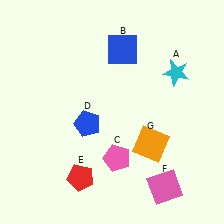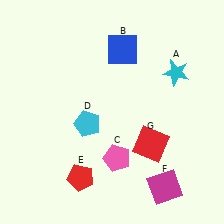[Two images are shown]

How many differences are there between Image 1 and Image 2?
There are 3 differences between the two images.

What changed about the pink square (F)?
In Image 1, F is pink. In Image 2, it changed to magenta.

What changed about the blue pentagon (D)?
In Image 1, D is blue. In Image 2, it changed to cyan.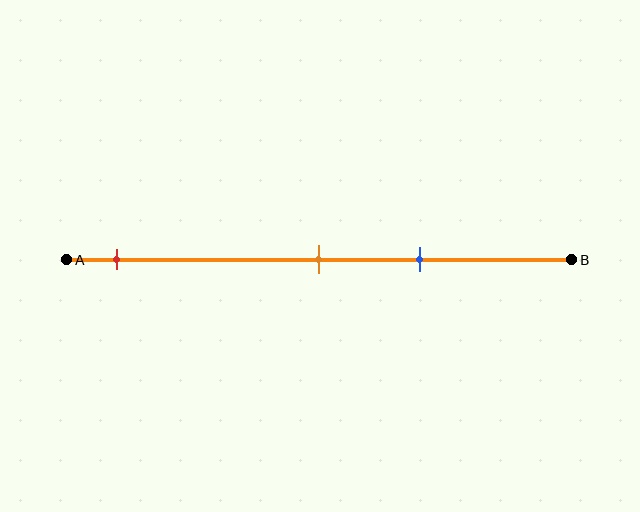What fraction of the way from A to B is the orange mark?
The orange mark is approximately 50% (0.5) of the way from A to B.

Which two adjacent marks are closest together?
The orange and blue marks are the closest adjacent pair.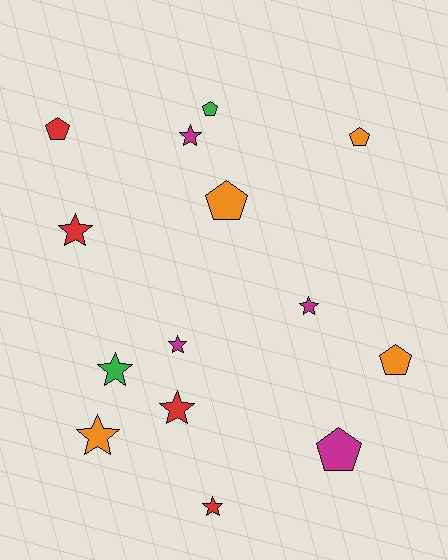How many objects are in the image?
There are 14 objects.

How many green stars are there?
There is 1 green star.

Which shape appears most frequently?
Star, with 8 objects.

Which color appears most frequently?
Red, with 4 objects.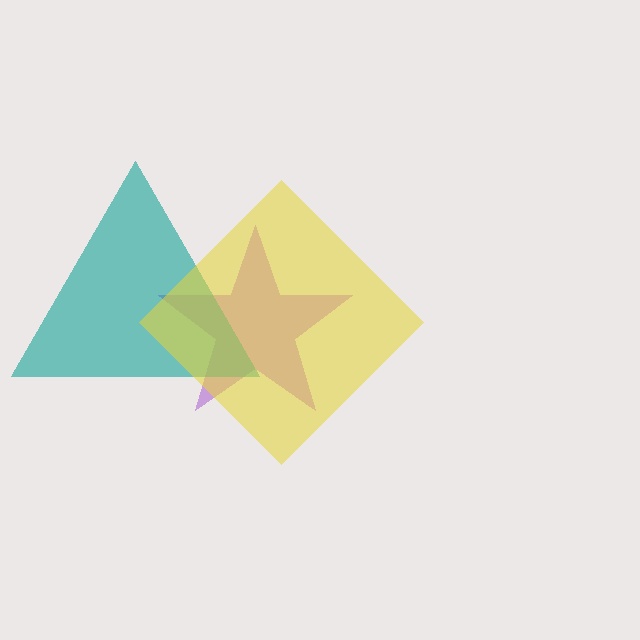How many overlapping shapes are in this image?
There are 3 overlapping shapes in the image.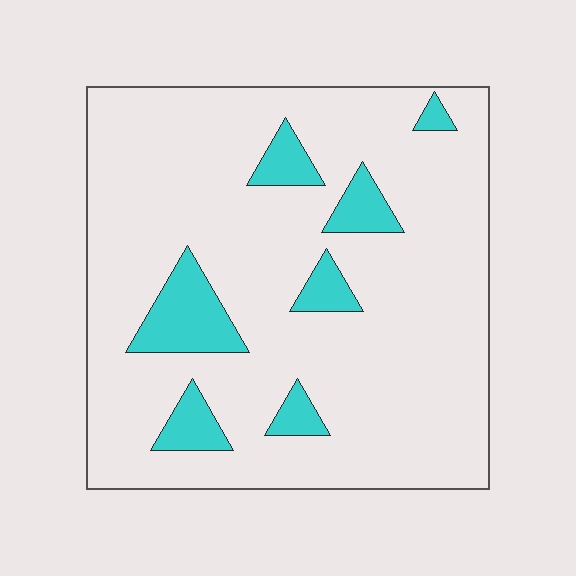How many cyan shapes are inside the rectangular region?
7.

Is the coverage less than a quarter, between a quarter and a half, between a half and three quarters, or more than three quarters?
Less than a quarter.